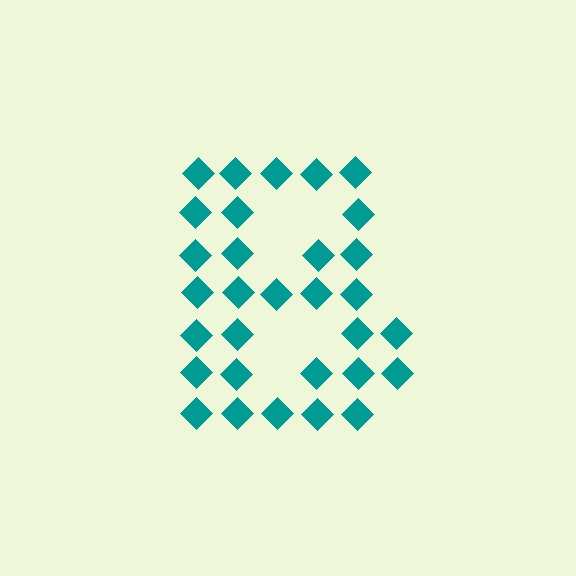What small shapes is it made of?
It is made of small diamonds.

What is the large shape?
The large shape is the letter B.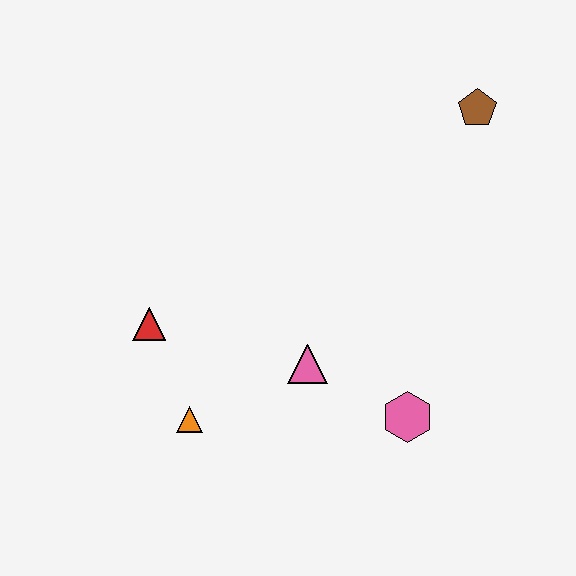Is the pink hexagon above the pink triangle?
No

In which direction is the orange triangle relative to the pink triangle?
The orange triangle is to the left of the pink triangle.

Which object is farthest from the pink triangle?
The brown pentagon is farthest from the pink triangle.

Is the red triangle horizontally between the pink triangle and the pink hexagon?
No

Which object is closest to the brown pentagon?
The pink triangle is closest to the brown pentagon.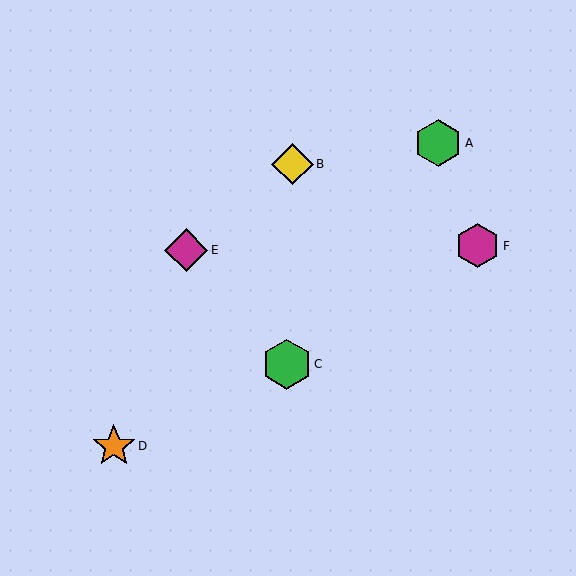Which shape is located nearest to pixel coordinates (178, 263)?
The magenta diamond (labeled E) at (186, 250) is nearest to that location.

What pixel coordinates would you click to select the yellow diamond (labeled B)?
Click at (292, 164) to select the yellow diamond B.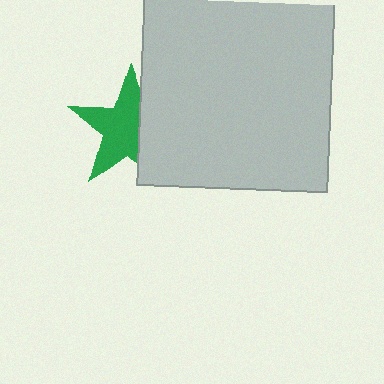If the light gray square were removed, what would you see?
You would see the complete green star.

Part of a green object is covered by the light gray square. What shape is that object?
It is a star.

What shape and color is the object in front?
The object in front is a light gray square.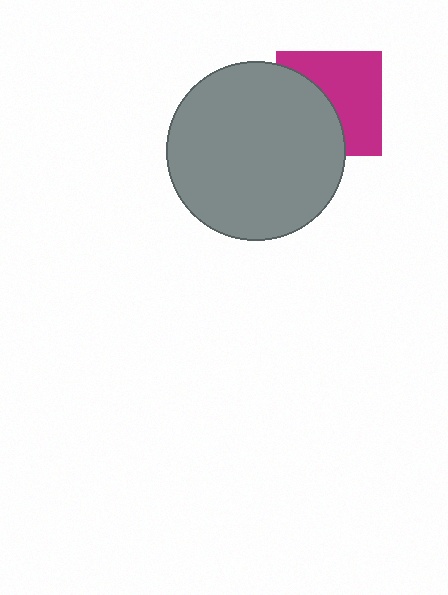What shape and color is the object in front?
The object in front is a gray circle.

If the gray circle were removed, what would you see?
You would see the complete magenta square.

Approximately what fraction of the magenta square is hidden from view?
Roughly 45% of the magenta square is hidden behind the gray circle.